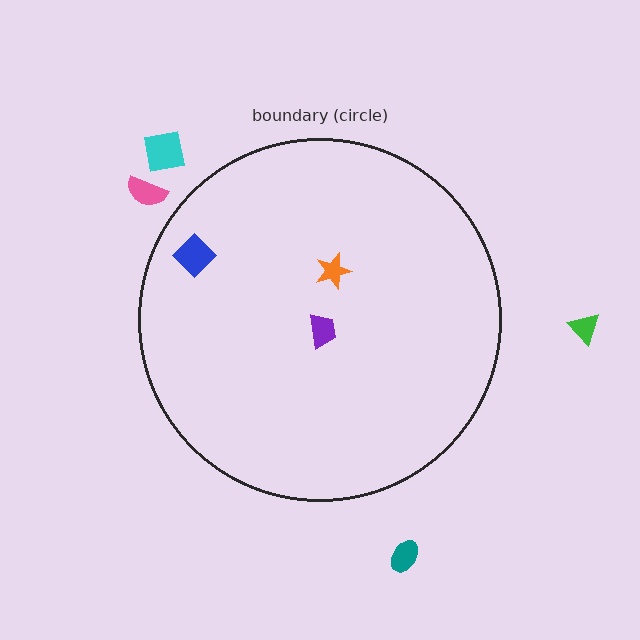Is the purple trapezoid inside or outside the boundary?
Inside.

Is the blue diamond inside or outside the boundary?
Inside.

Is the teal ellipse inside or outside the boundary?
Outside.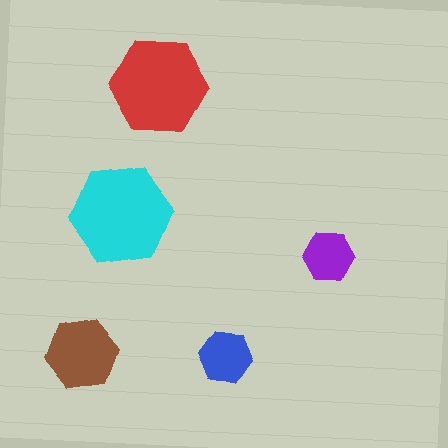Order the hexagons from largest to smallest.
the cyan one, the red one, the brown one, the blue one, the purple one.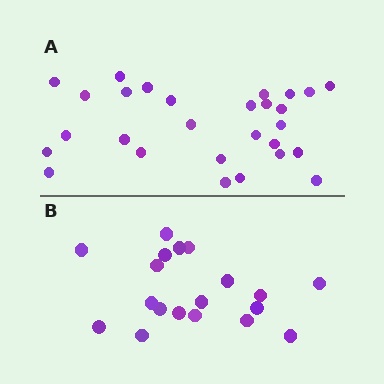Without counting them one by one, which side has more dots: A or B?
Region A (the top region) has more dots.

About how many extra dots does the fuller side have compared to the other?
Region A has roughly 8 or so more dots than region B.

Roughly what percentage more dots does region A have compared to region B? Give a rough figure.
About 45% more.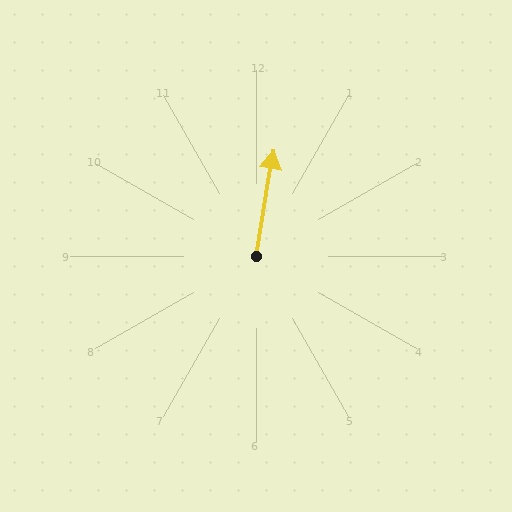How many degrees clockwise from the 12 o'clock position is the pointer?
Approximately 9 degrees.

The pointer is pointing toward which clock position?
Roughly 12 o'clock.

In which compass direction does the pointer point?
North.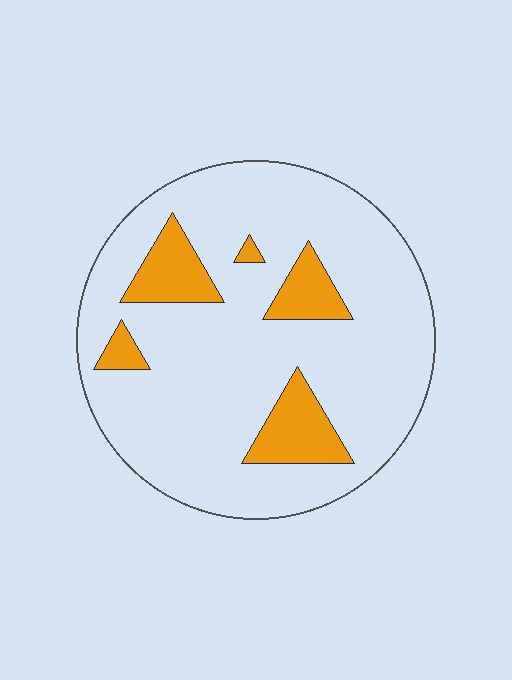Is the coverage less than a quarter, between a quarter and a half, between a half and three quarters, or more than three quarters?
Less than a quarter.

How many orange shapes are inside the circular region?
5.